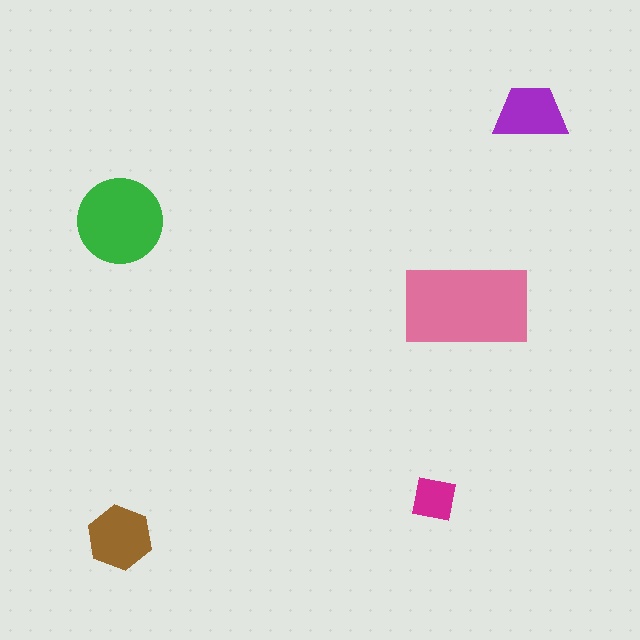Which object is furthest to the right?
The purple trapezoid is rightmost.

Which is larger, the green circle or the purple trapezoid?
The green circle.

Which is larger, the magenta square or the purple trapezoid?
The purple trapezoid.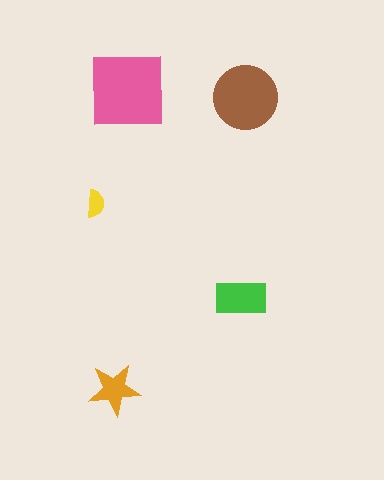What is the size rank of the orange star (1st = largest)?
4th.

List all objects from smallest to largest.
The yellow semicircle, the orange star, the green rectangle, the brown circle, the pink square.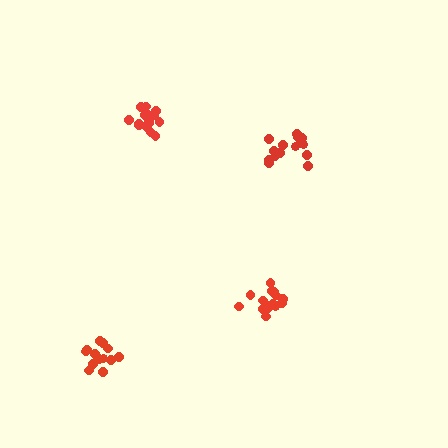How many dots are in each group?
Group 1: 15 dots, Group 2: 15 dots, Group 3: 13 dots, Group 4: 15 dots (58 total).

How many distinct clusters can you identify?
There are 4 distinct clusters.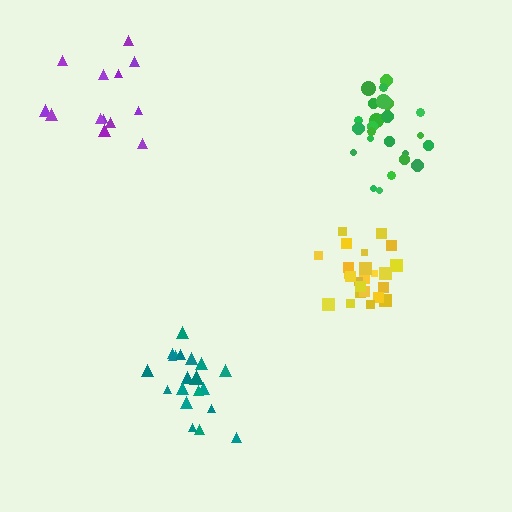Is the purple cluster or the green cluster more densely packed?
Green.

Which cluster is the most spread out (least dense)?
Purple.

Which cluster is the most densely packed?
Yellow.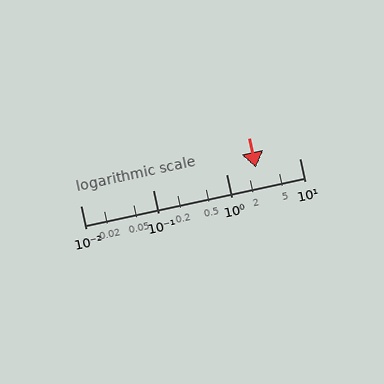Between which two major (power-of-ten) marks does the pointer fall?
The pointer is between 1 and 10.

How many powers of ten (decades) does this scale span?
The scale spans 3 decades, from 0.01 to 10.